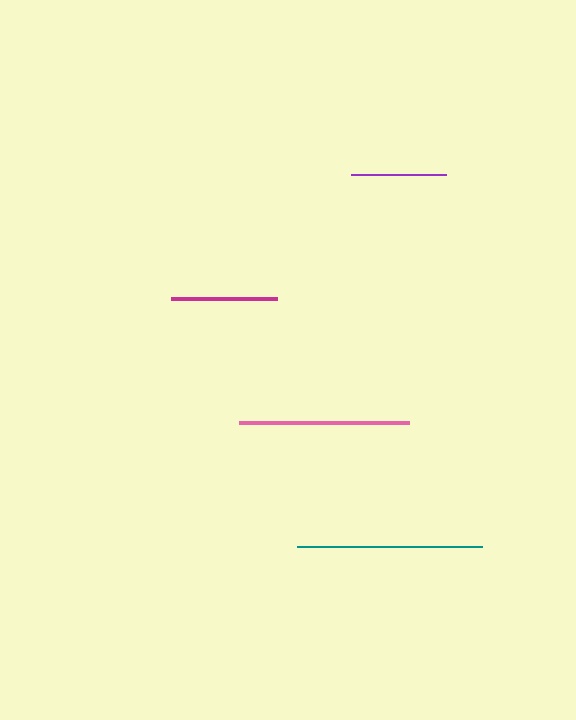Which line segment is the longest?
The teal line is the longest at approximately 185 pixels.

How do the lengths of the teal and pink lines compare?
The teal and pink lines are approximately the same length.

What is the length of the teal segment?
The teal segment is approximately 185 pixels long.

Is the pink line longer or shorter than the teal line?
The teal line is longer than the pink line.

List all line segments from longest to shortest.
From longest to shortest: teal, pink, magenta, purple.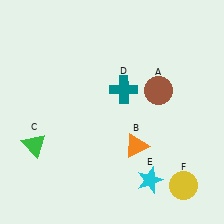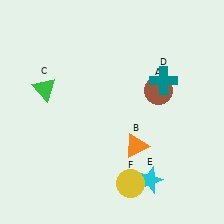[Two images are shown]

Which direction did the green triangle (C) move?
The green triangle (C) moved up.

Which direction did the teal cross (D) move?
The teal cross (D) moved right.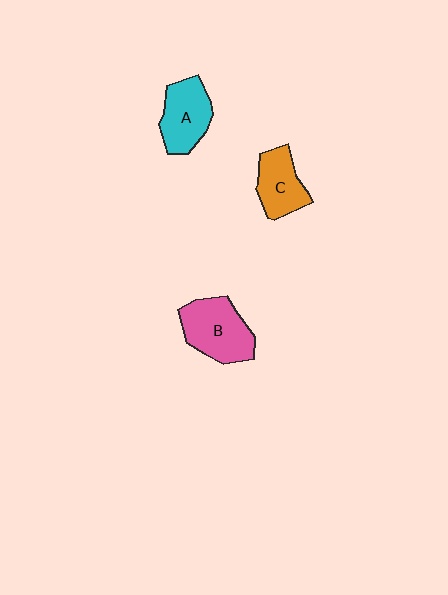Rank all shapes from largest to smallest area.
From largest to smallest: B (pink), A (cyan), C (orange).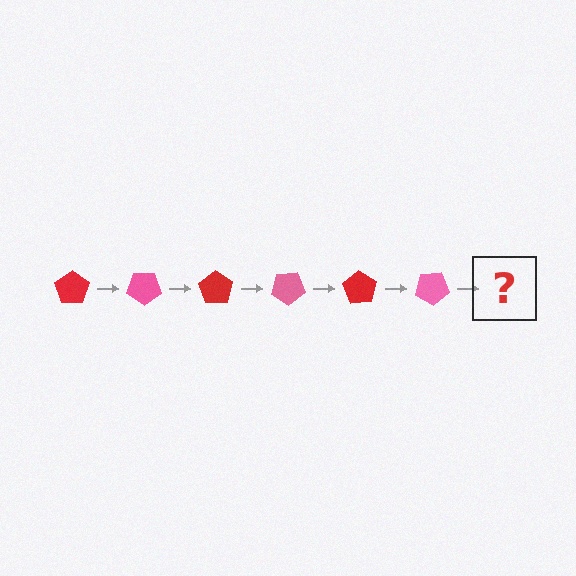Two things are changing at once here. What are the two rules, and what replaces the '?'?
The two rules are that it rotates 35 degrees each step and the color cycles through red and pink. The '?' should be a red pentagon, rotated 210 degrees from the start.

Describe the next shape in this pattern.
It should be a red pentagon, rotated 210 degrees from the start.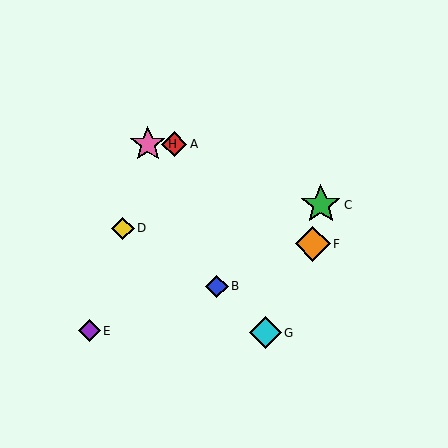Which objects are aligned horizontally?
Objects A, H are aligned horizontally.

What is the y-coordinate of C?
Object C is at y≈205.